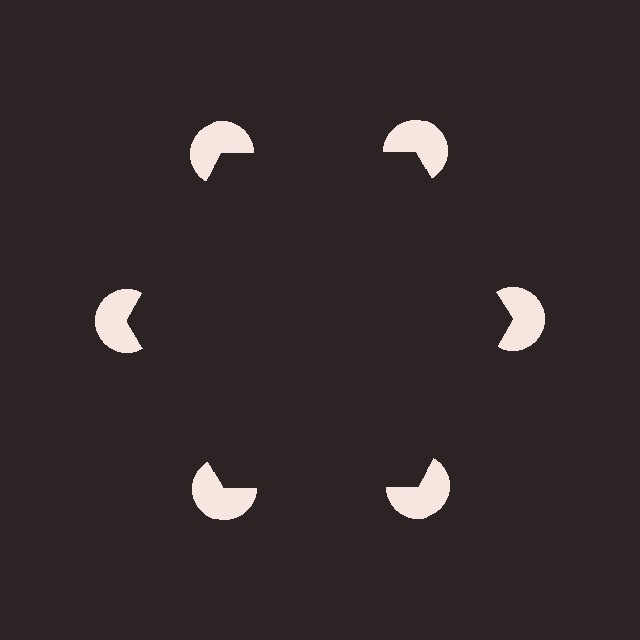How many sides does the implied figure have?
6 sides.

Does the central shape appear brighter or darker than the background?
It typically appears slightly darker than the background, even though no actual brightness change is drawn.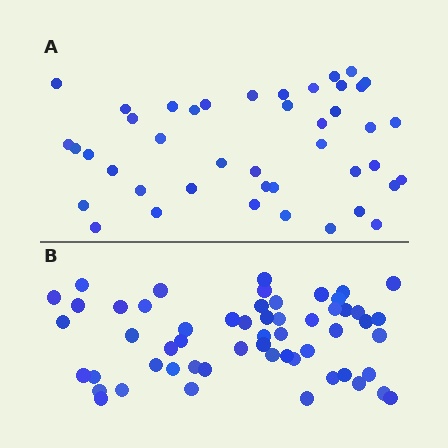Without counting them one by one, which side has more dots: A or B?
Region B (the bottom region) has more dots.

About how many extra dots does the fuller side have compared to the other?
Region B has approximately 15 more dots than region A.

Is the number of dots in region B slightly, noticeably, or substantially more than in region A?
Region B has noticeably more, but not dramatically so. The ratio is roughly 1.3 to 1.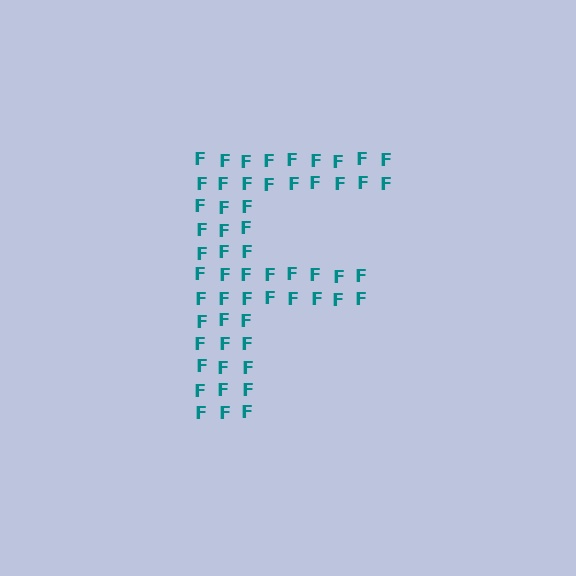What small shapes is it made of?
It is made of small letter F's.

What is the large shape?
The large shape is the letter F.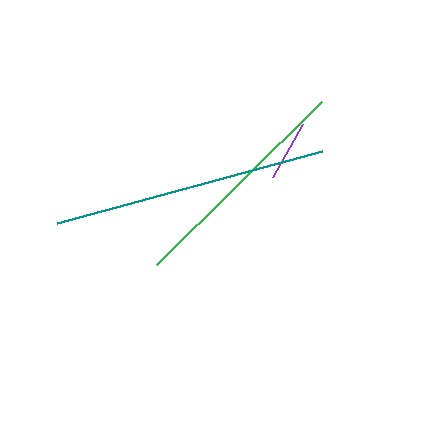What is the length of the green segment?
The green segment is approximately 232 pixels long.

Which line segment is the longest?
The teal line is the longest at approximately 275 pixels.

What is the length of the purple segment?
The purple segment is approximately 61 pixels long.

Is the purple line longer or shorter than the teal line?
The teal line is longer than the purple line.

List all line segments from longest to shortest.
From longest to shortest: teal, green, purple.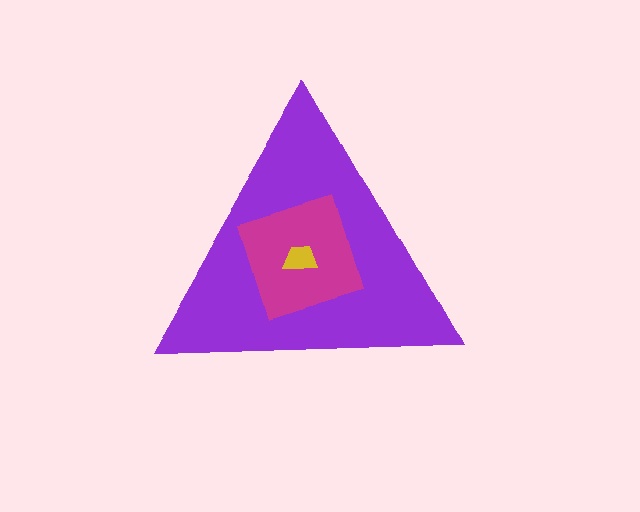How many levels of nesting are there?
3.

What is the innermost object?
The yellow trapezoid.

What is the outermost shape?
The purple triangle.